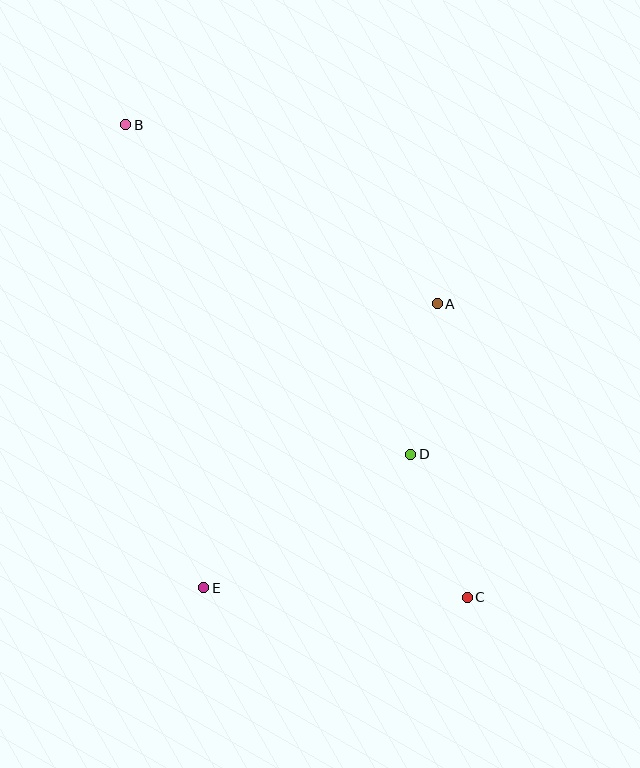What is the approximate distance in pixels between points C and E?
The distance between C and E is approximately 264 pixels.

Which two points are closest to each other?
Points A and D are closest to each other.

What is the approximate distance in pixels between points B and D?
The distance between B and D is approximately 436 pixels.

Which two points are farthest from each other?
Points B and C are farthest from each other.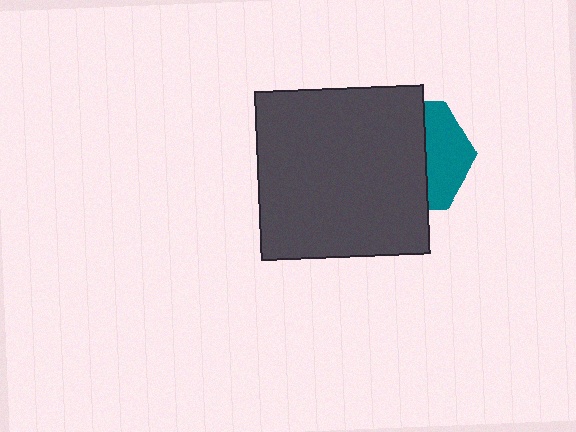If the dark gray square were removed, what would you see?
You would see the complete teal hexagon.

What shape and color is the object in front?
The object in front is a dark gray square.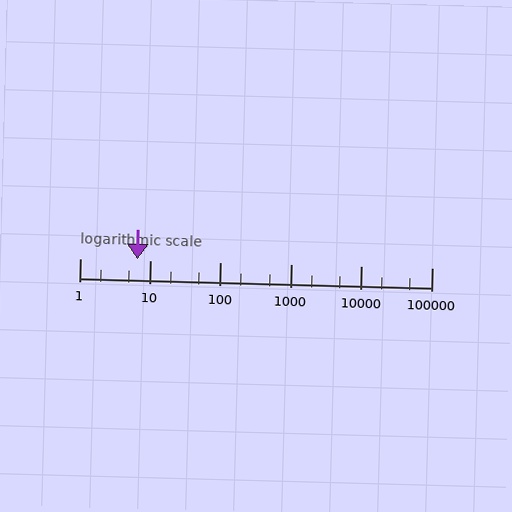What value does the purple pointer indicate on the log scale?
The pointer indicates approximately 6.6.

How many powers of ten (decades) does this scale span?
The scale spans 5 decades, from 1 to 100000.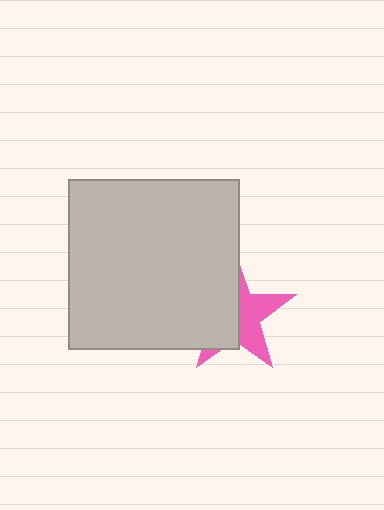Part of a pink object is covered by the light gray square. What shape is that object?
It is a star.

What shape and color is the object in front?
The object in front is a light gray square.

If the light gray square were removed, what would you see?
You would see the complete pink star.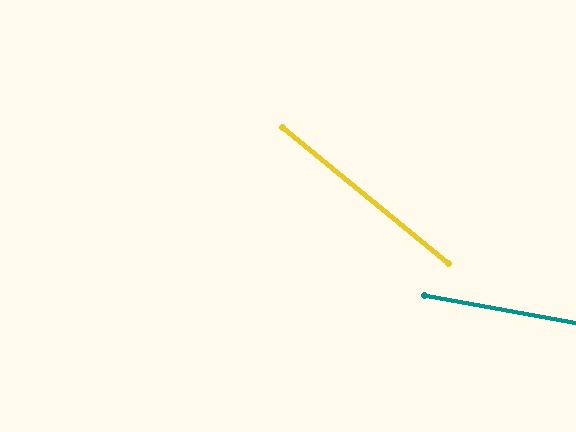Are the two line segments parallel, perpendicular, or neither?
Neither parallel nor perpendicular — they differ by about 29°.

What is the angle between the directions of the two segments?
Approximately 29 degrees.